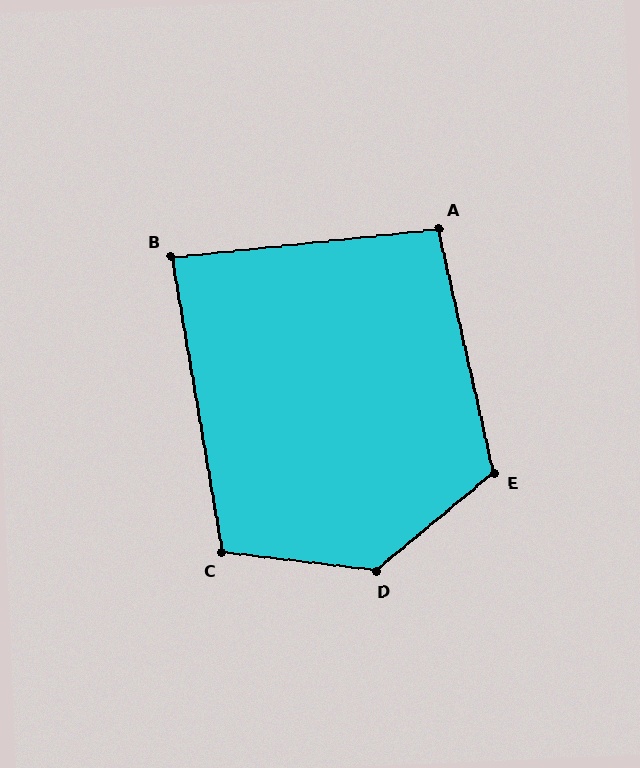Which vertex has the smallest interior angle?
B, at approximately 86 degrees.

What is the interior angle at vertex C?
Approximately 106 degrees (obtuse).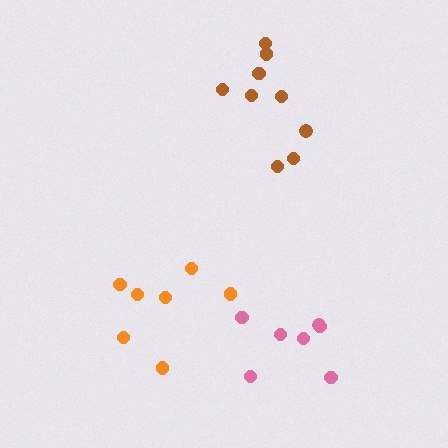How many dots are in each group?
Group 1: 9 dots, Group 2: 7 dots, Group 3: 7 dots (23 total).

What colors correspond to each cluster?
The clusters are colored: brown, orange, pink.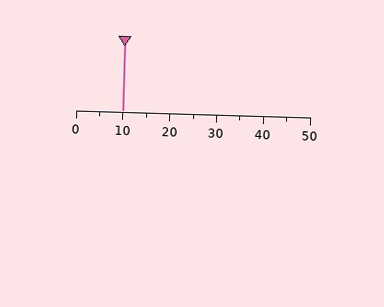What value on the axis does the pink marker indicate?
The marker indicates approximately 10.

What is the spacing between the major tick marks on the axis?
The major ticks are spaced 10 apart.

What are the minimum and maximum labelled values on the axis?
The axis runs from 0 to 50.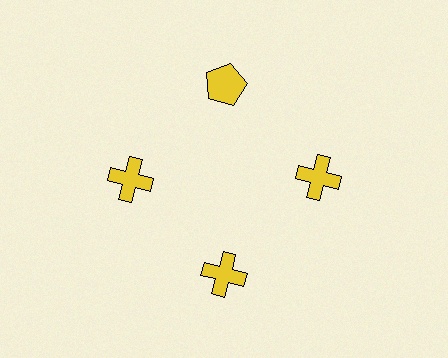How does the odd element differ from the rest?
It has a different shape: pentagon instead of cross.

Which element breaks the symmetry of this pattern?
The yellow pentagon at roughly the 12 o'clock position breaks the symmetry. All other shapes are yellow crosses.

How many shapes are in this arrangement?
There are 4 shapes arranged in a ring pattern.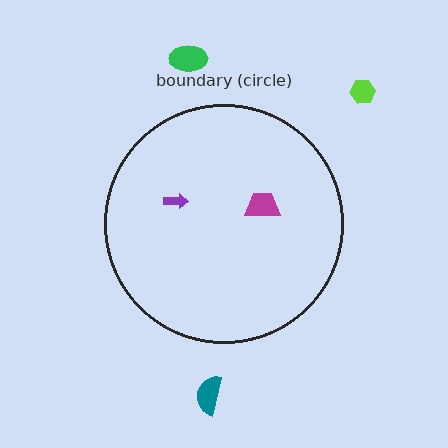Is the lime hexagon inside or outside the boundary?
Outside.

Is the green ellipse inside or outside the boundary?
Outside.